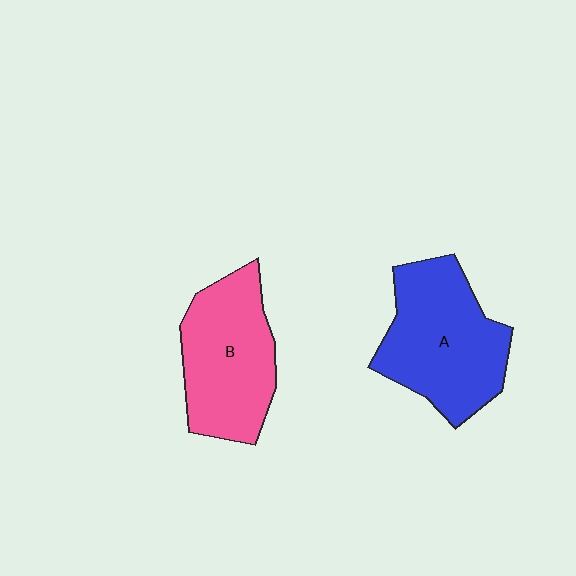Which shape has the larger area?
Shape A (blue).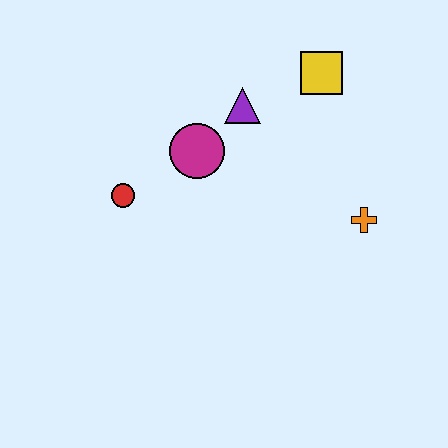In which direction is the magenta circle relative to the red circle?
The magenta circle is to the right of the red circle.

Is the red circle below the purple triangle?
Yes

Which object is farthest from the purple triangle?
The orange cross is farthest from the purple triangle.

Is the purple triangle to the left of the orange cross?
Yes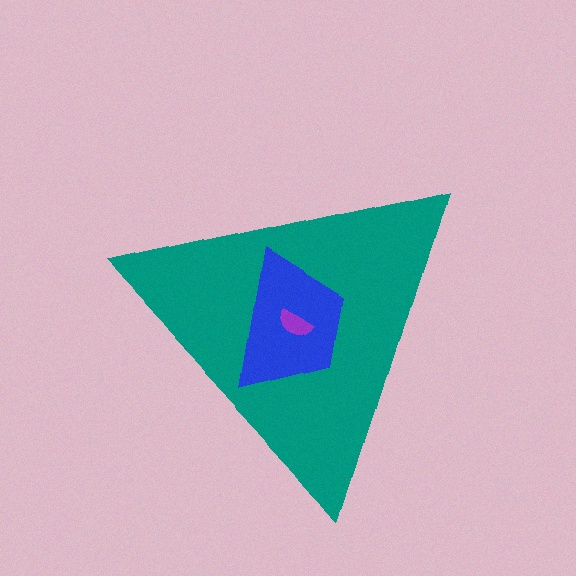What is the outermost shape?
The teal triangle.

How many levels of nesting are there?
3.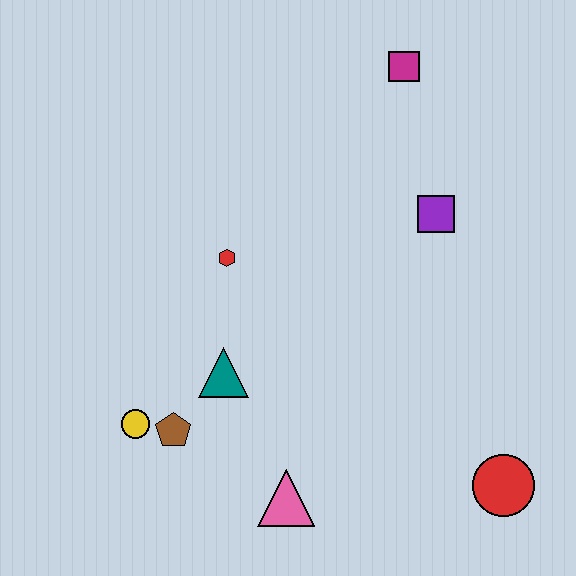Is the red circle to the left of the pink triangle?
No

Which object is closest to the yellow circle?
The brown pentagon is closest to the yellow circle.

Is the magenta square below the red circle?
No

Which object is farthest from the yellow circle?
The magenta square is farthest from the yellow circle.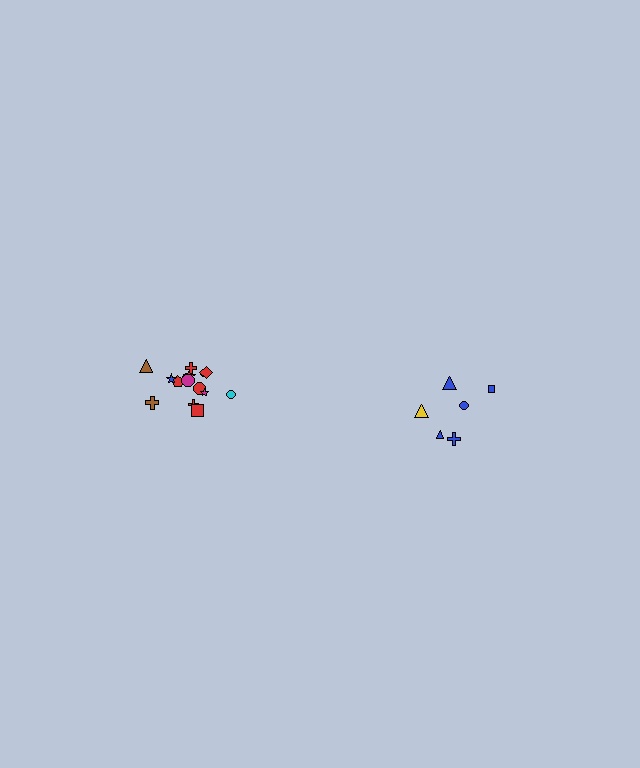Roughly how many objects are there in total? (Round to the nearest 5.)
Roughly 20 objects in total.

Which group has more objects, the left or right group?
The left group.